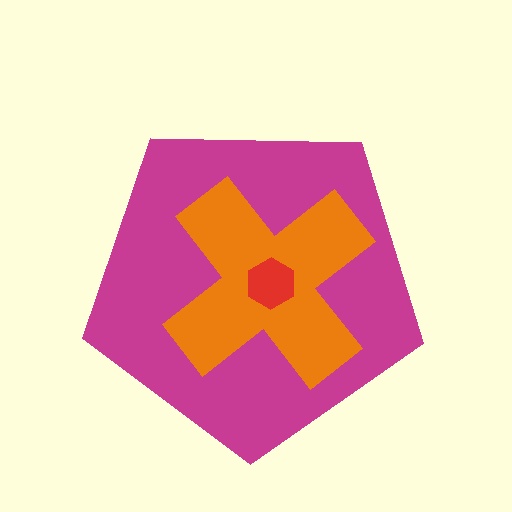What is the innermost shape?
The red hexagon.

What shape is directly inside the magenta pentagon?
The orange cross.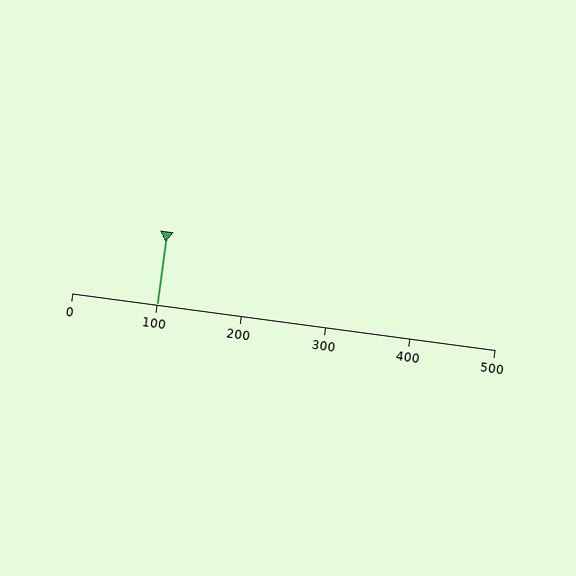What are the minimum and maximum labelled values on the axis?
The axis runs from 0 to 500.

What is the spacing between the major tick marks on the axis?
The major ticks are spaced 100 apart.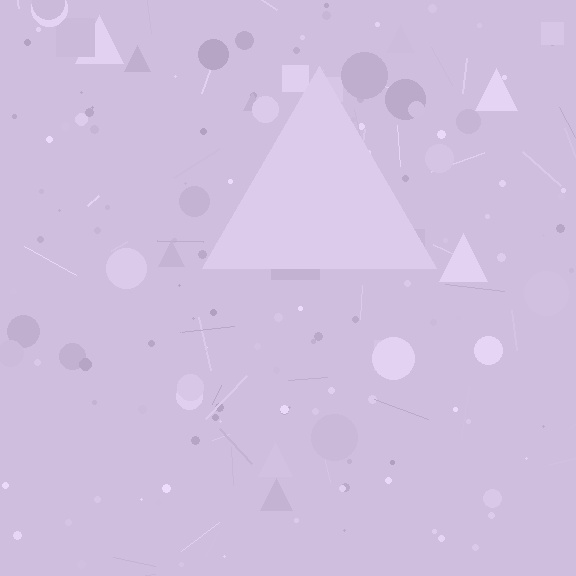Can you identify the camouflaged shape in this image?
The camouflaged shape is a triangle.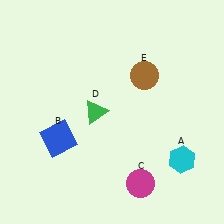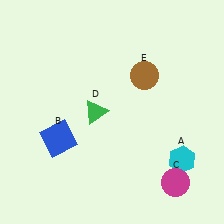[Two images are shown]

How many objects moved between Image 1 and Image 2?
1 object moved between the two images.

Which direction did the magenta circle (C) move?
The magenta circle (C) moved right.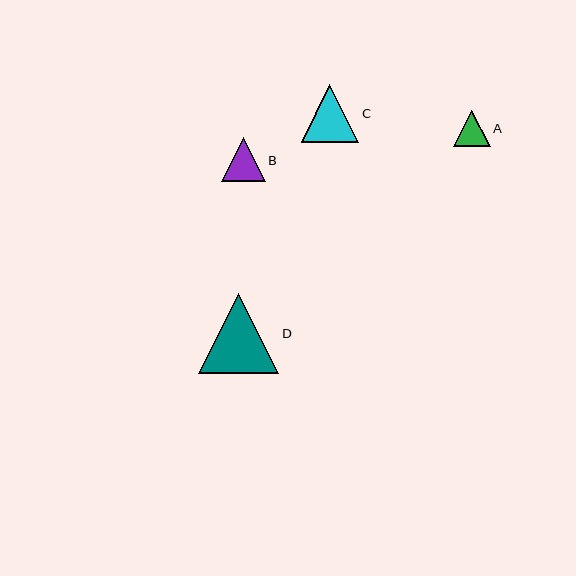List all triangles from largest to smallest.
From largest to smallest: D, C, B, A.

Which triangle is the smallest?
Triangle A is the smallest with a size of approximately 37 pixels.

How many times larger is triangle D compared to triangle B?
Triangle D is approximately 1.8 times the size of triangle B.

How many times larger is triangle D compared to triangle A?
Triangle D is approximately 2.2 times the size of triangle A.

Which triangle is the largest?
Triangle D is the largest with a size of approximately 81 pixels.